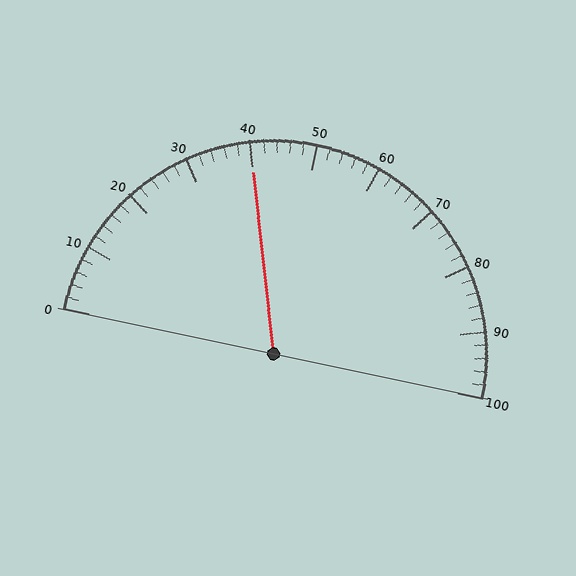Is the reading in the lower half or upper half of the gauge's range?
The reading is in the lower half of the range (0 to 100).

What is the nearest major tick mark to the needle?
The nearest major tick mark is 40.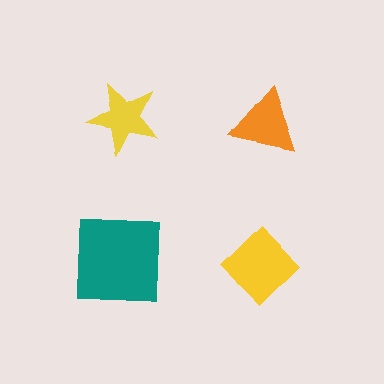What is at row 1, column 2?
An orange triangle.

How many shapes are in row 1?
2 shapes.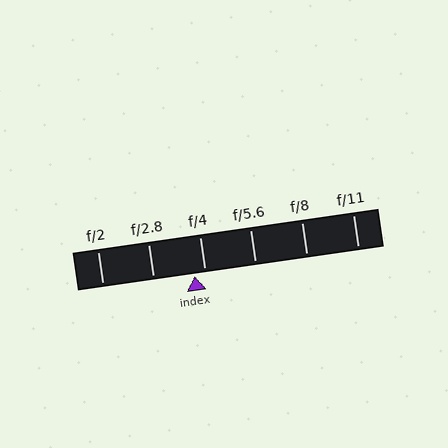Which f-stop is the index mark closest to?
The index mark is closest to f/4.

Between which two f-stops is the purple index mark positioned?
The index mark is between f/2.8 and f/4.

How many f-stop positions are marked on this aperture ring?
There are 6 f-stop positions marked.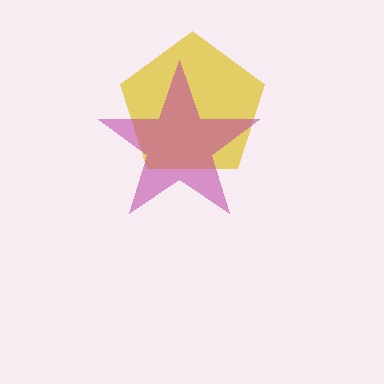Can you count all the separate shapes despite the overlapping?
Yes, there are 2 separate shapes.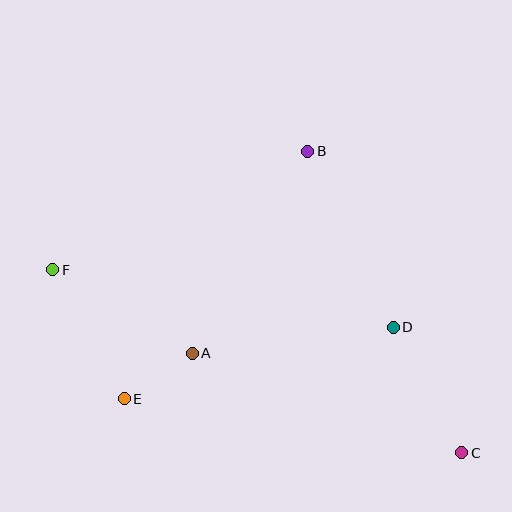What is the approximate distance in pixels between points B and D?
The distance between B and D is approximately 196 pixels.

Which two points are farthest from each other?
Points C and F are farthest from each other.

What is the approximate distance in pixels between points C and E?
The distance between C and E is approximately 342 pixels.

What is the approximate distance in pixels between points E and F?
The distance between E and F is approximately 148 pixels.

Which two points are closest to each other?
Points A and E are closest to each other.